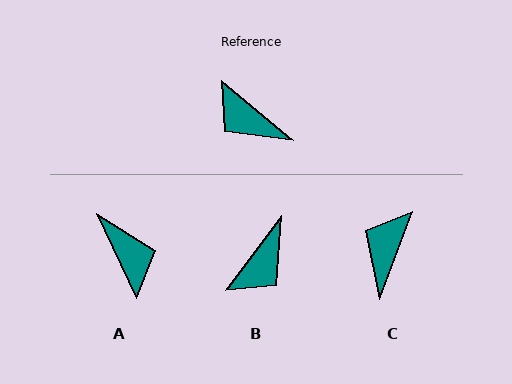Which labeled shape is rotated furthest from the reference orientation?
A, about 155 degrees away.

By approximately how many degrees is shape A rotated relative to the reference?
Approximately 155 degrees counter-clockwise.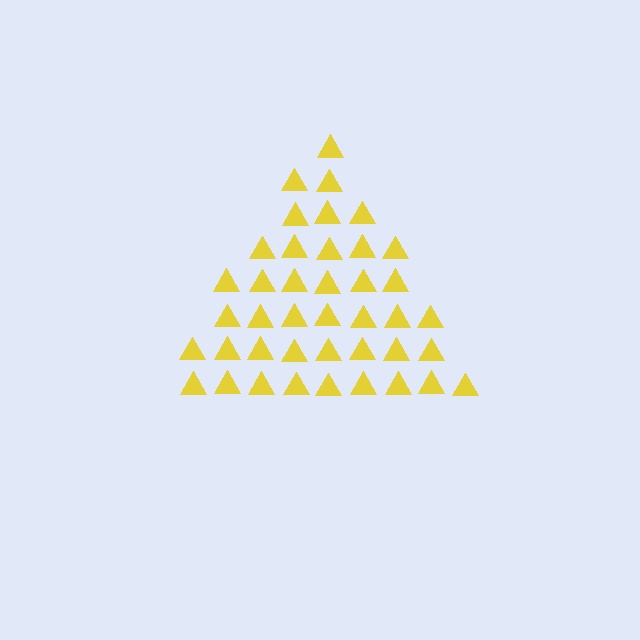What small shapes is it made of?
It is made of small triangles.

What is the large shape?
The large shape is a triangle.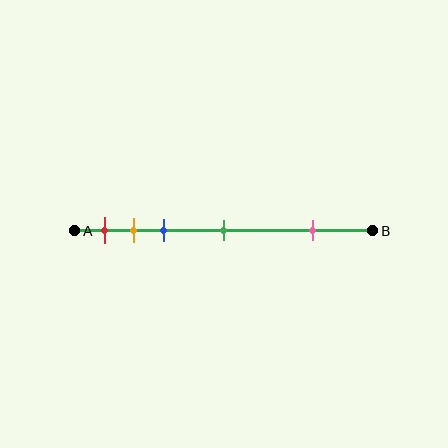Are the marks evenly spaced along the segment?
No, the marks are not evenly spaced.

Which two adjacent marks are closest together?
The orange and blue marks are the closest adjacent pair.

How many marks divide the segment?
There are 5 marks dividing the segment.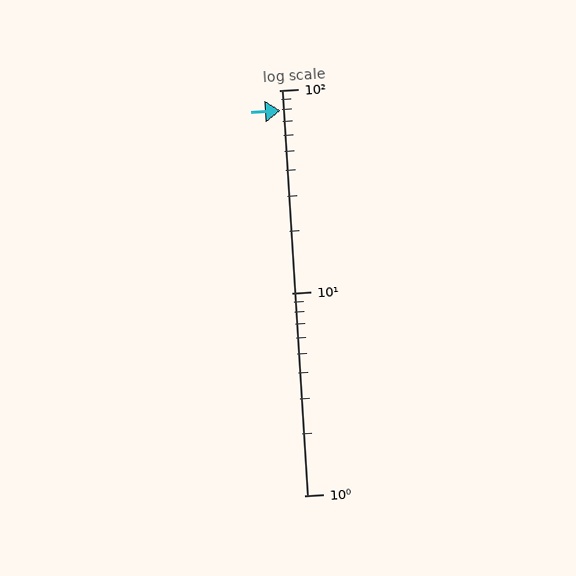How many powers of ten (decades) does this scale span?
The scale spans 2 decades, from 1 to 100.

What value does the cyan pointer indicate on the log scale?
The pointer indicates approximately 79.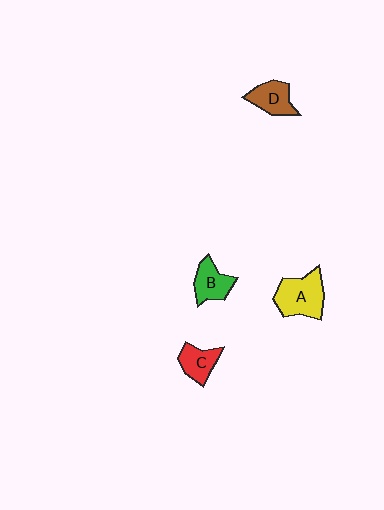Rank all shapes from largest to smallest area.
From largest to smallest: A (yellow), D (brown), B (green), C (red).